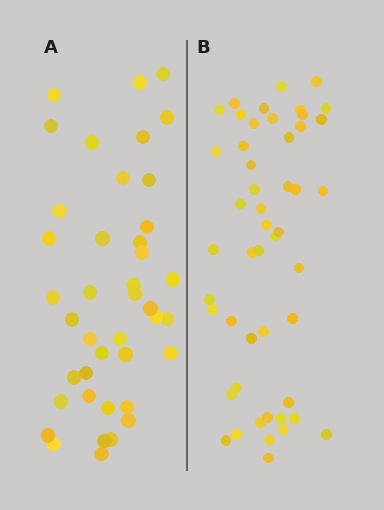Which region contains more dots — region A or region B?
Region B (the right region) has more dots.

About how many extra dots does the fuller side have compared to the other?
Region B has roughly 8 or so more dots than region A.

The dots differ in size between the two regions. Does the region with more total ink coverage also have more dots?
No. Region A has more total ink coverage because its dots are larger, but region B actually contains more individual dots. Total area can be misleading — the number of items is what matters here.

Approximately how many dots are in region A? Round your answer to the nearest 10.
About 40 dots. (The exact count is 41, which rounds to 40.)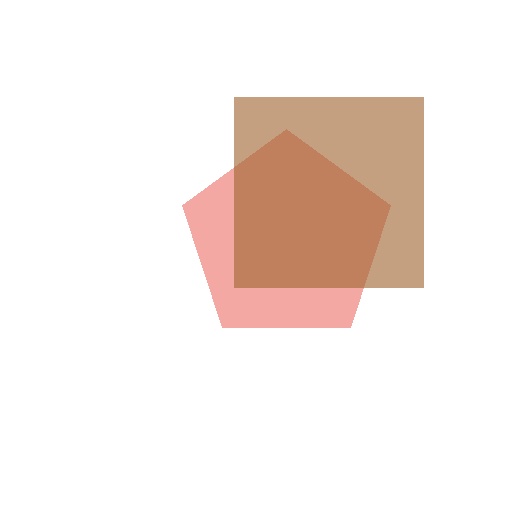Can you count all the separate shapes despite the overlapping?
Yes, there are 2 separate shapes.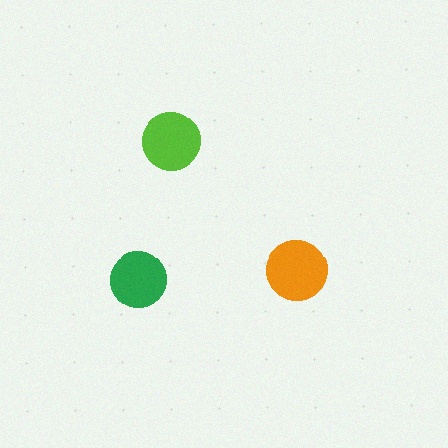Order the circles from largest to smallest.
the orange one, the lime one, the green one.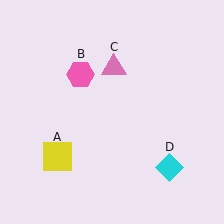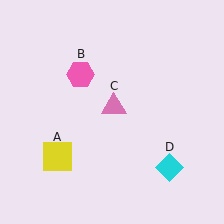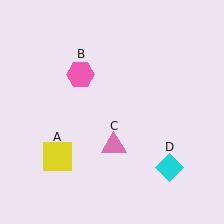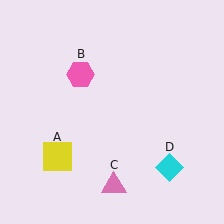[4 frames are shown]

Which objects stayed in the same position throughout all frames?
Yellow square (object A) and pink hexagon (object B) and cyan diamond (object D) remained stationary.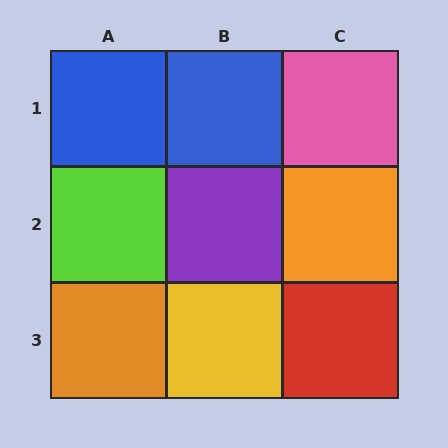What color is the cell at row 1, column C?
Pink.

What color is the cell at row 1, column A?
Blue.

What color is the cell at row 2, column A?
Lime.